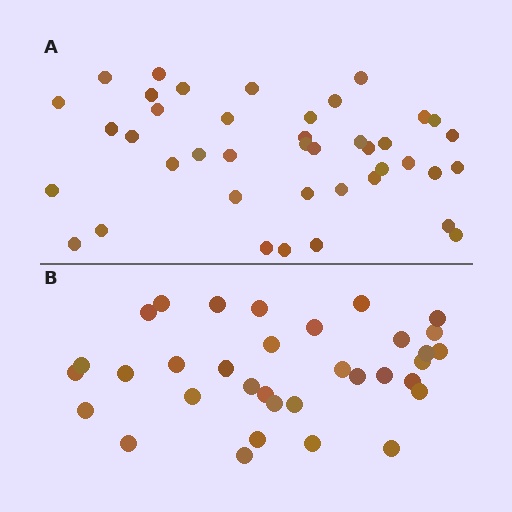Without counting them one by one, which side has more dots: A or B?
Region A (the top region) has more dots.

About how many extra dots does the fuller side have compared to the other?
Region A has roughly 8 or so more dots than region B.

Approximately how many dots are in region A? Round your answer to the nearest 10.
About 40 dots. (The exact count is 41, which rounds to 40.)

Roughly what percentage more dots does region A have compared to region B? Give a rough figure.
About 20% more.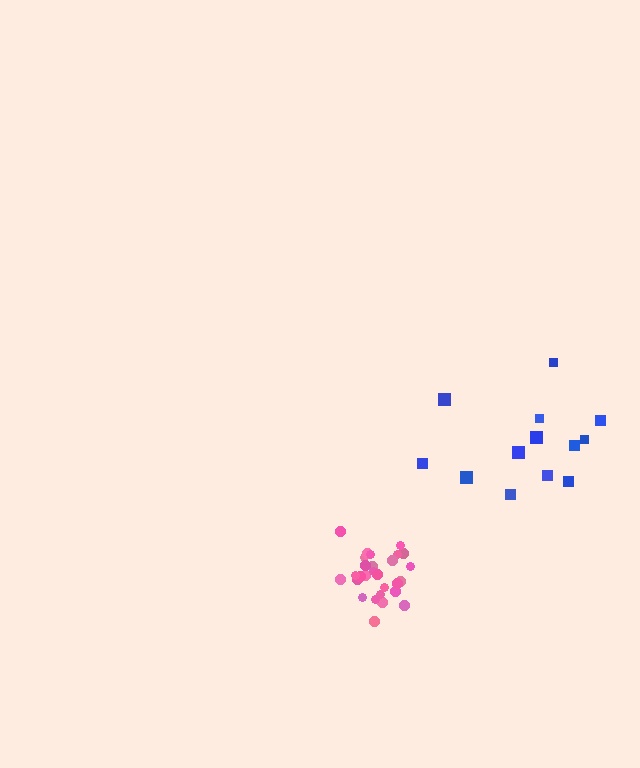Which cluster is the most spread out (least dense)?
Blue.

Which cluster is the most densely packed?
Pink.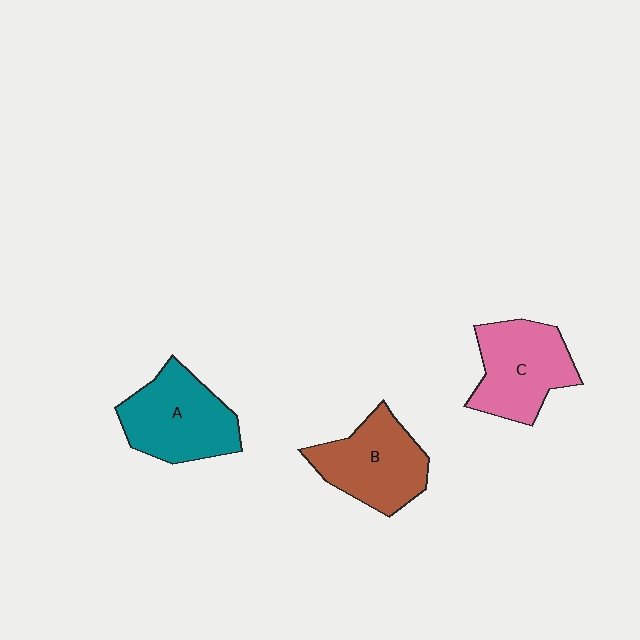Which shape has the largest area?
Shape A (teal).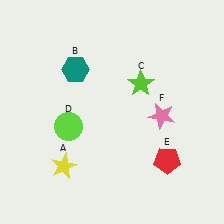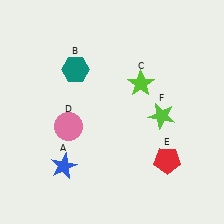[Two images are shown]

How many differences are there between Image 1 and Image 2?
There are 3 differences between the two images.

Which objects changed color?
A changed from yellow to blue. D changed from lime to pink. F changed from pink to lime.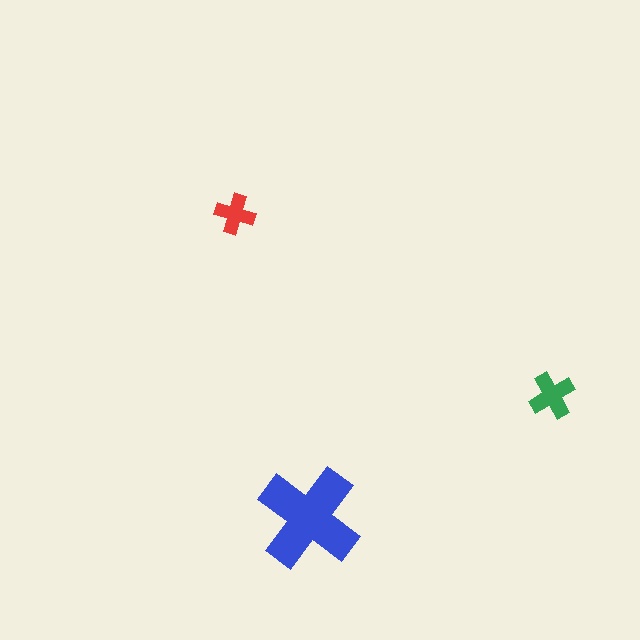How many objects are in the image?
There are 3 objects in the image.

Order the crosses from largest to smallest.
the blue one, the green one, the red one.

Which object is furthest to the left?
The red cross is leftmost.